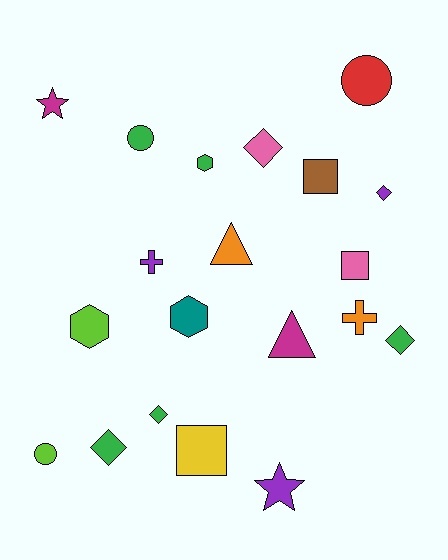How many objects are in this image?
There are 20 objects.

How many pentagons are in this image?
There are no pentagons.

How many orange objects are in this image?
There are 2 orange objects.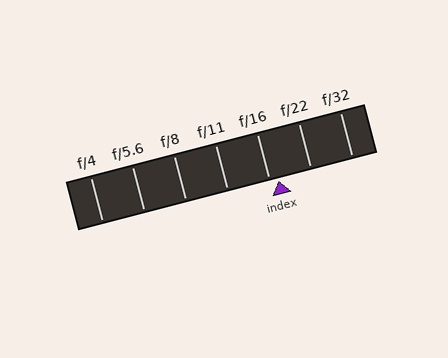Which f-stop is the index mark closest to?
The index mark is closest to f/16.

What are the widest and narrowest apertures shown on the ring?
The widest aperture shown is f/4 and the narrowest is f/32.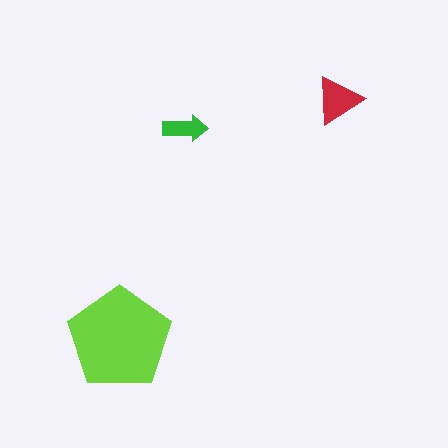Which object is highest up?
The red triangle is topmost.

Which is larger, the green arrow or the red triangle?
The red triangle.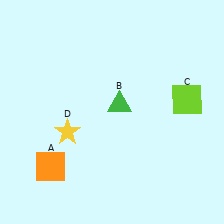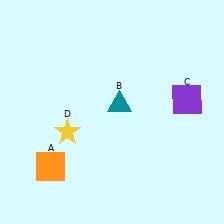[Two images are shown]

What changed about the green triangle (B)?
In Image 1, B is green. In Image 2, it changed to teal.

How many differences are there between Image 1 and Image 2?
There are 2 differences between the two images.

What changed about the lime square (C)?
In Image 1, C is lime. In Image 2, it changed to purple.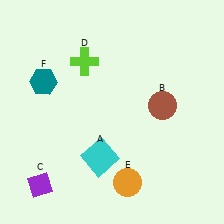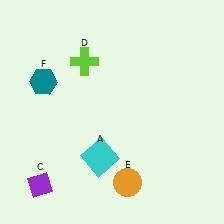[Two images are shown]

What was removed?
The brown circle (B) was removed in Image 2.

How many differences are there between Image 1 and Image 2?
There is 1 difference between the two images.